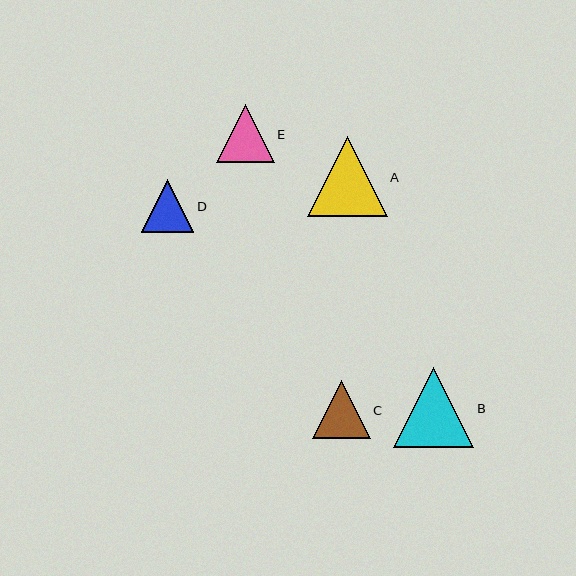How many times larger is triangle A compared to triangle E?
Triangle A is approximately 1.4 times the size of triangle E.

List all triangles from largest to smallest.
From largest to smallest: B, A, C, E, D.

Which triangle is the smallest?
Triangle D is the smallest with a size of approximately 52 pixels.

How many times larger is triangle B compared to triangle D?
Triangle B is approximately 1.5 times the size of triangle D.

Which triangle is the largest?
Triangle B is the largest with a size of approximately 80 pixels.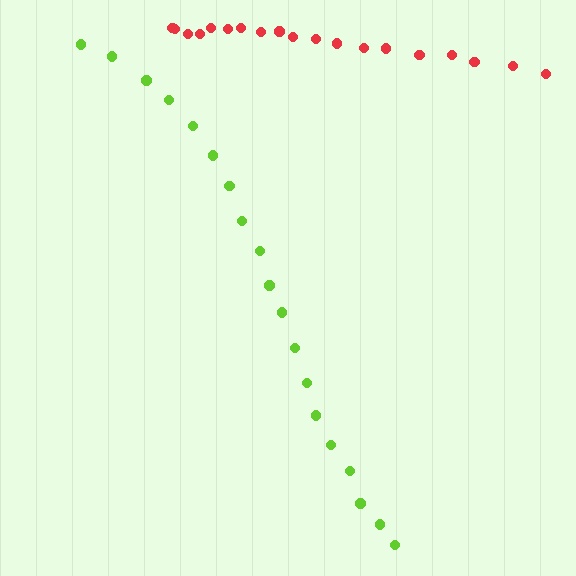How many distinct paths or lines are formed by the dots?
There are 2 distinct paths.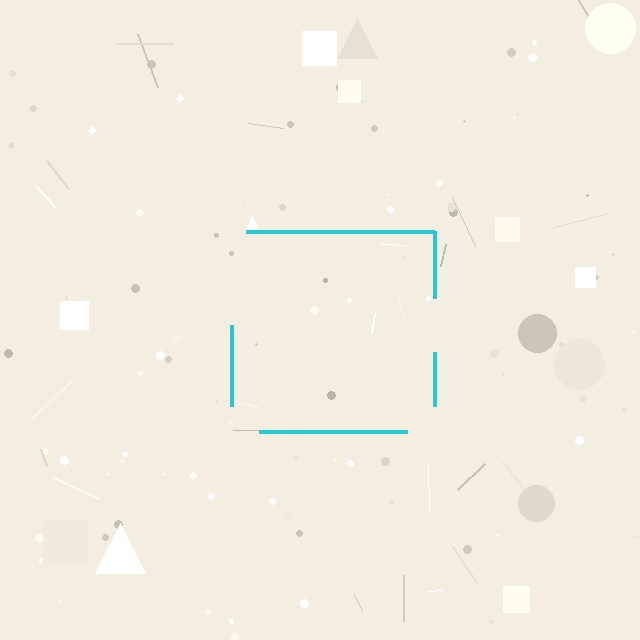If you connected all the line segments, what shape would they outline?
They would outline a square.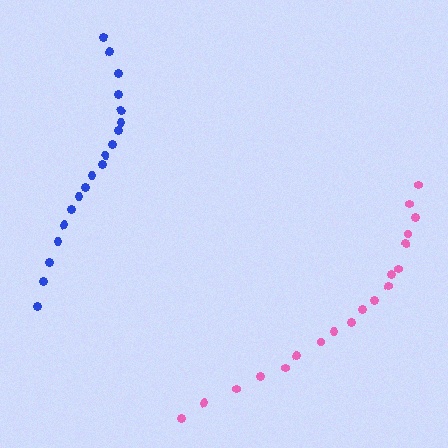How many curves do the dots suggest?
There are 2 distinct paths.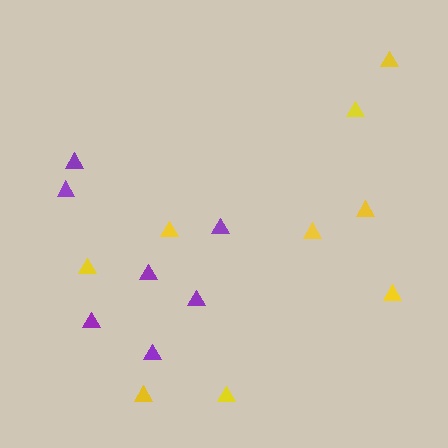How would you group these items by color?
There are 2 groups: one group of yellow triangles (9) and one group of purple triangles (7).